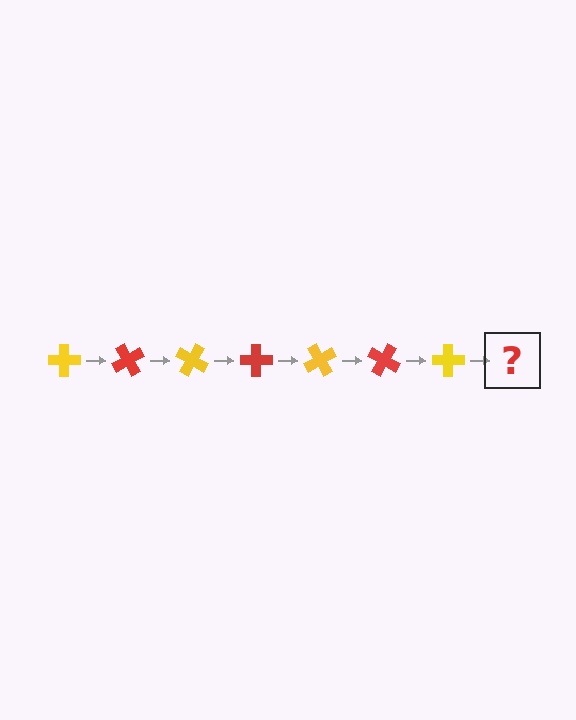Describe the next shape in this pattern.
It should be a red cross, rotated 420 degrees from the start.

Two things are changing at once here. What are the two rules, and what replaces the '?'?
The two rules are that it rotates 60 degrees each step and the color cycles through yellow and red. The '?' should be a red cross, rotated 420 degrees from the start.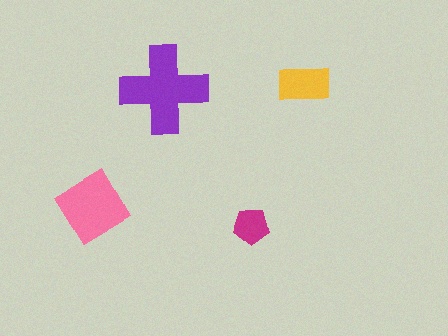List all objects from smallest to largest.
The magenta pentagon, the yellow rectangle, the pink diamond, the purple cross.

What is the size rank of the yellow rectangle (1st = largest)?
3rd.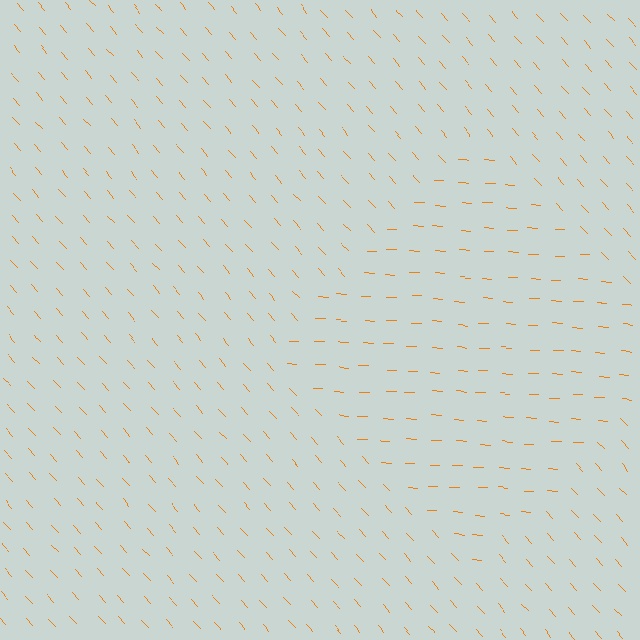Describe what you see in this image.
The image is filled with small orange line segments. A diamond region in the image has lines oriented differently from the surrounding lines, creating a visible texture boundary.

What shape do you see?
I see a diamond.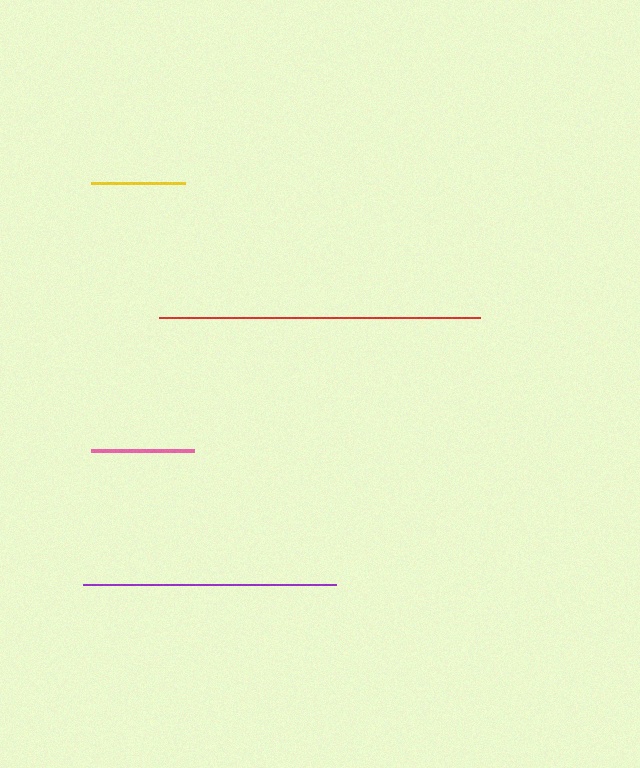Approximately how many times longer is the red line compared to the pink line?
The red line is approximately 3.1 times the length of the pink line.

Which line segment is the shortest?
The yellow line is the shortest at approximately 94 pixels.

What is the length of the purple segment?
The purple segment is approximately 252 pixels long.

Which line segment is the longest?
The red line is the longest at approximately 321 pixels.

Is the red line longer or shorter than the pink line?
The red line is longer than the pink line.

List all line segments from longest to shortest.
From longest to shortest: red, purple, pink, yellow.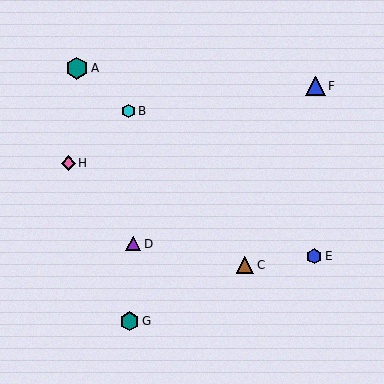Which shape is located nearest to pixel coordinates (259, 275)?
The brown triangle (labeled C) at (245, 265) is nearest to that location.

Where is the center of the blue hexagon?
The center of the blue hexagon is at (314, 256).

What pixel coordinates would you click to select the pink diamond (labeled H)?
Click at (68, 163) to select the pink diamond H.